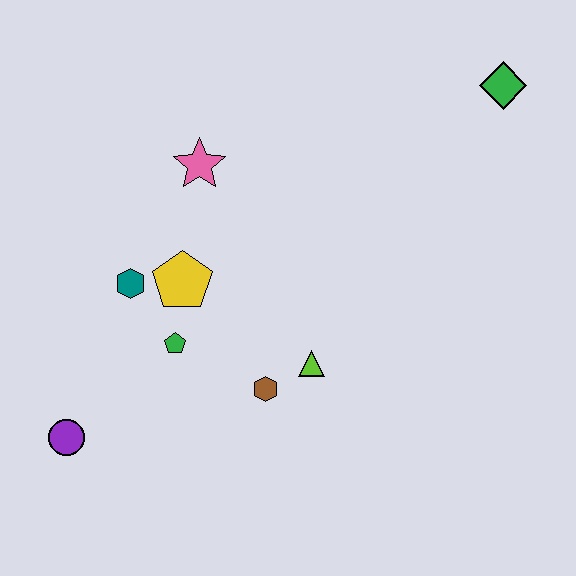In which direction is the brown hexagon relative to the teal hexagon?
The brown hexagon is to the right of the teal hexagon.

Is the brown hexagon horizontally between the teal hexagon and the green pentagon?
No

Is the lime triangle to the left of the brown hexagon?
No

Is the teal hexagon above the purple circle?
Yes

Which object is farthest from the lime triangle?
The green diamond is farthest from the lime triangle.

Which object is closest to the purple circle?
The green pentagon is closest to the purple circle.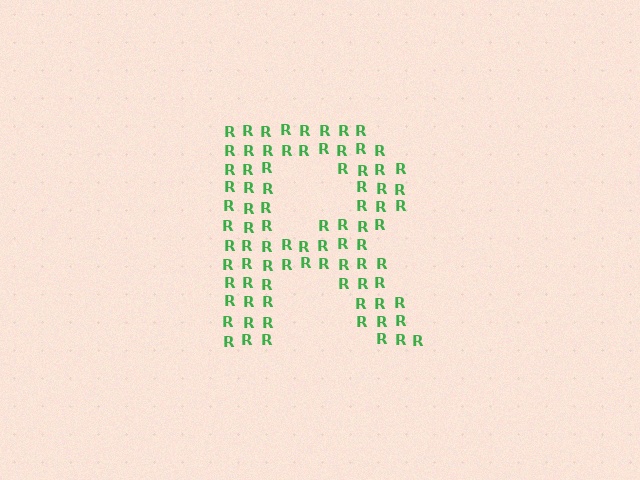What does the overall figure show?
The overall figure shows the letter R.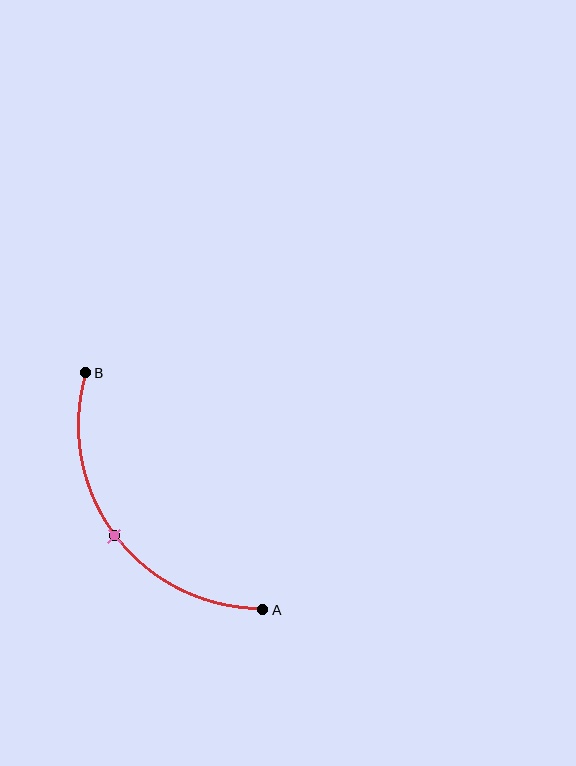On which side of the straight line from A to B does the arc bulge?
The arc bulges below and to the left of the straight line connecting A and B.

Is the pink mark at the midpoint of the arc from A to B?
Yes. The pink mark lies on the arc at equal arc-length from both A and B — it is the arc midpoint.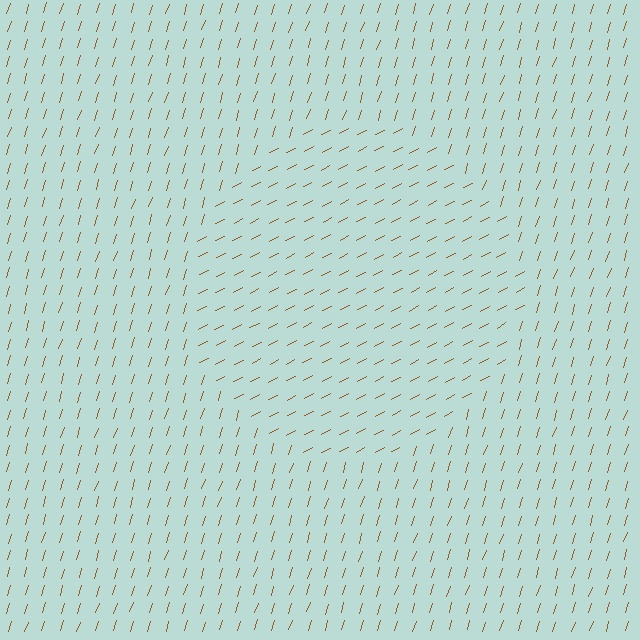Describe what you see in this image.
The image is filled with small brown line segments. A circle region in the image has lines oriented differently from the surrounding lines, creating a visible texture boundary.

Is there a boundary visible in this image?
Yes, there is a texture boundary formed by a change in line orientation.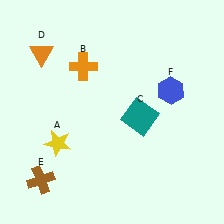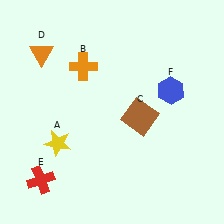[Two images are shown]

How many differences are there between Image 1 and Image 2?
There are 2 differences between the two images.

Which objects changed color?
C changed from teal to brown. E changed from brown to red.